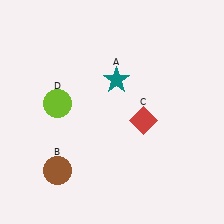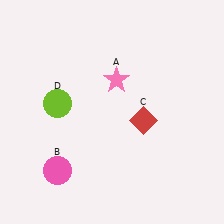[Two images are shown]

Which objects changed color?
A changed from teal to pink. B changed from brown to pink.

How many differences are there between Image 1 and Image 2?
There are 2 differences between the two images.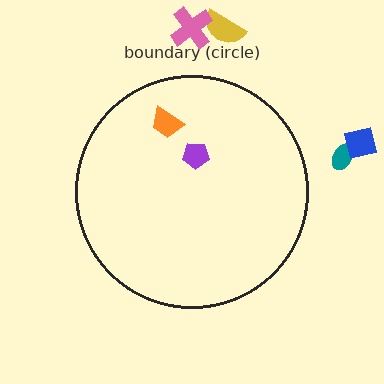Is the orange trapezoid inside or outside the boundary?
Inside.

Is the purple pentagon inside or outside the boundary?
Inside.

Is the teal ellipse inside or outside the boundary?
Outside.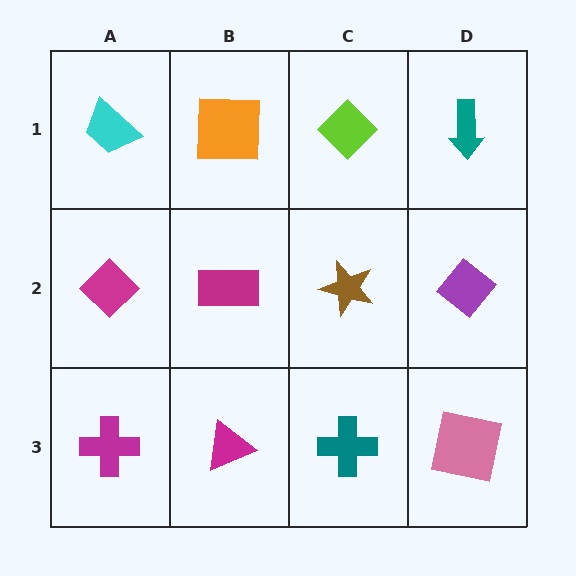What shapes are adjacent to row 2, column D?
A teal arrow (row 1, column D), a pink square (row 3, column D), a brown star (row 2, column C).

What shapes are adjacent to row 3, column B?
A magenta rectangle (row 2, column B), a magenta cross (row 3, column A), a teal cross (row 3, column C).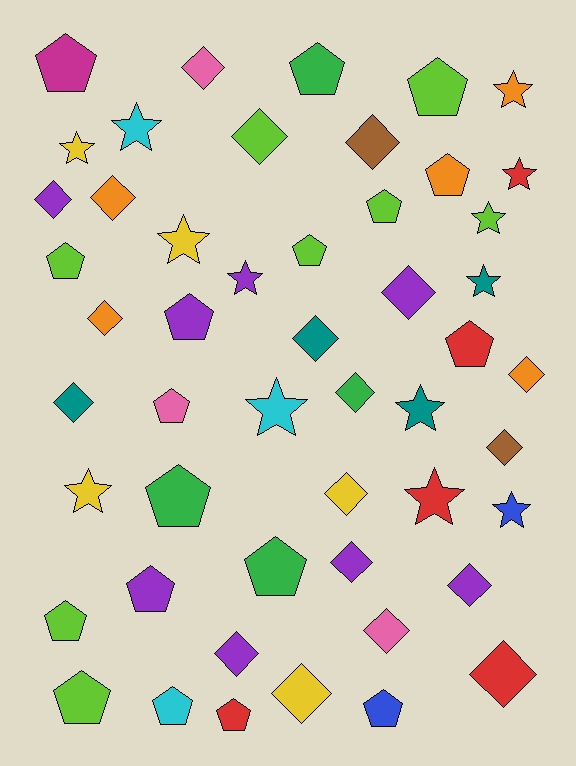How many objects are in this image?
There are 50 objects.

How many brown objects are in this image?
There are 2 brown objects.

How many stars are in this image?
There are 13 stars.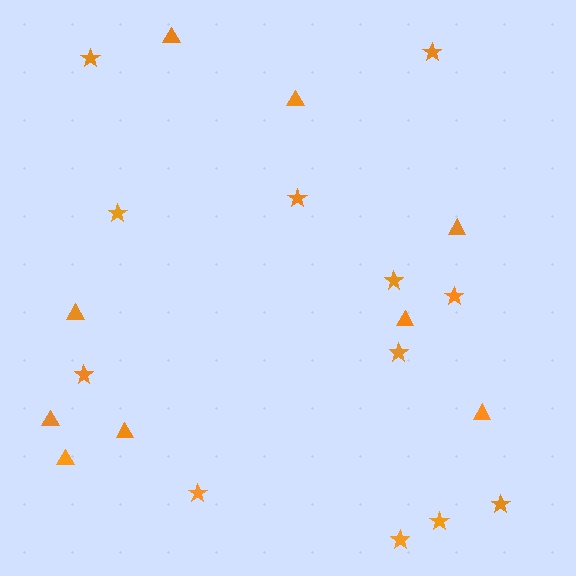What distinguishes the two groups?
There are 2 groups: one group of triangles (9) and one group of stars (12).